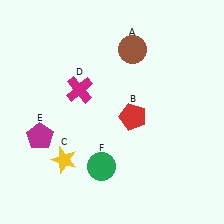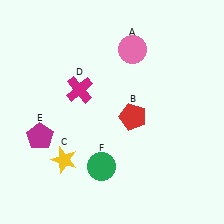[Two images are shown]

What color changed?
The circle (A) changed from brown in Image 1 to pink in Image 2.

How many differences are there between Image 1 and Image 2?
There is 1 difference between the two images.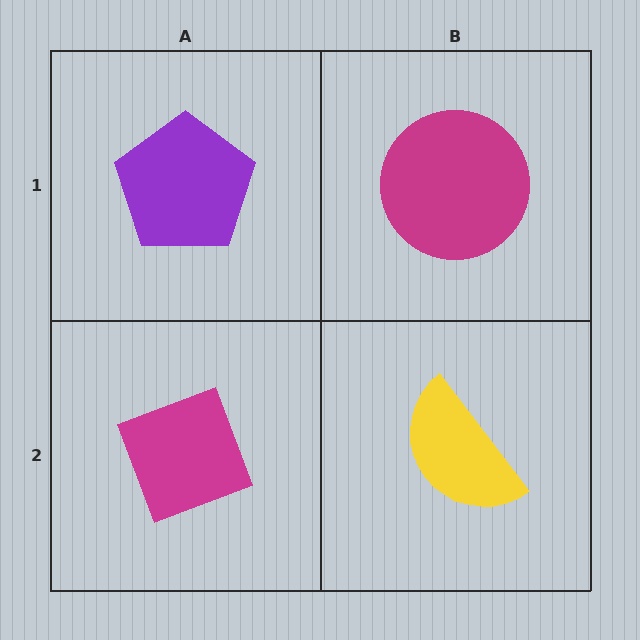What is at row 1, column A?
A purple pentagon.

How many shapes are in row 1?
2 shapes.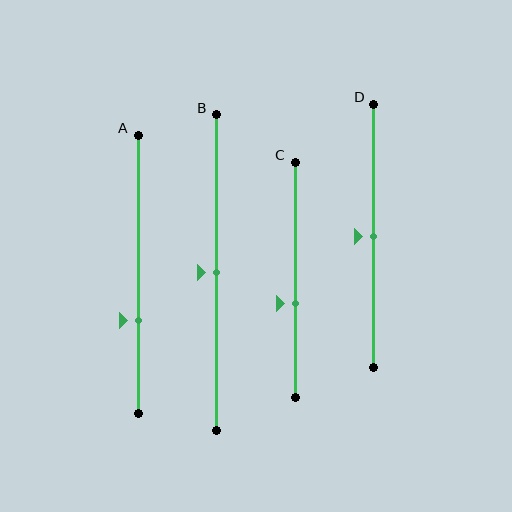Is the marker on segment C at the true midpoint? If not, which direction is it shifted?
No, the marker on segment C is shifted downward by about 10% of the segment length.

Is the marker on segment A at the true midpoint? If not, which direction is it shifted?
No, the marker on segment A is shifted downward by about 17% of the segment length.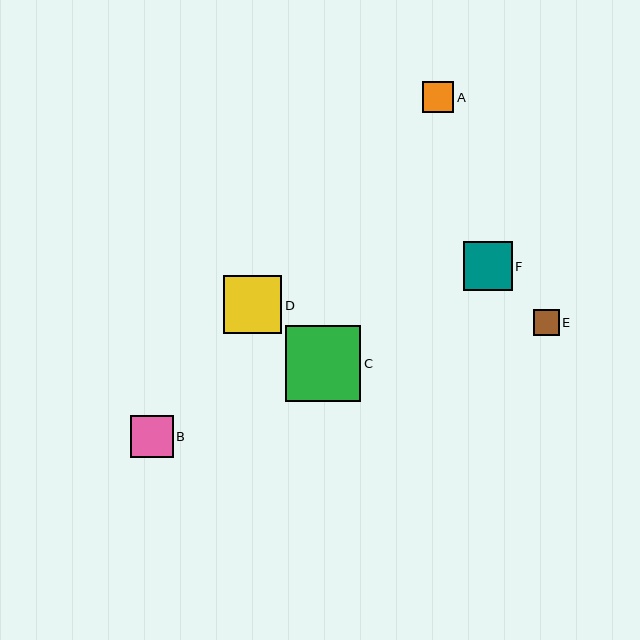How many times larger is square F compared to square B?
Square F is approximately 1.1 times the size of square B.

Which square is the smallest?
Square E is the smallest with a size of approximately 26 pixels.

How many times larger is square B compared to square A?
Square B is approximately 1.3 times the size of square A.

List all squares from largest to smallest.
From largest to smallest: C, D, F, B, A, E.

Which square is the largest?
Square C is the largest with a size of approximately 76 pixels.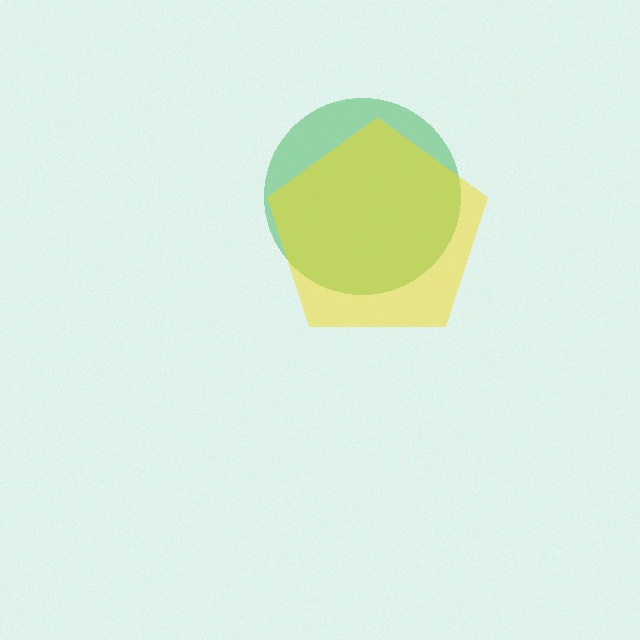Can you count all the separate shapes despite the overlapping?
Yes, there are 2 separate shapes.